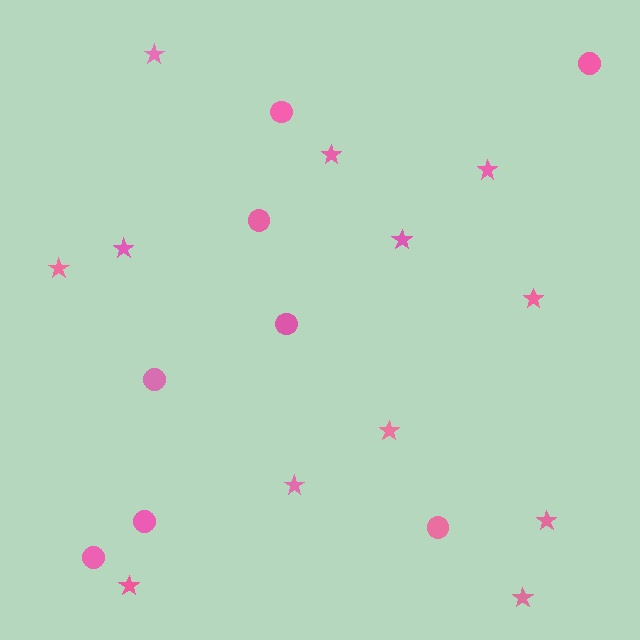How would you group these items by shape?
There are 2 groups: one group of circles (8) and one group of stars (12).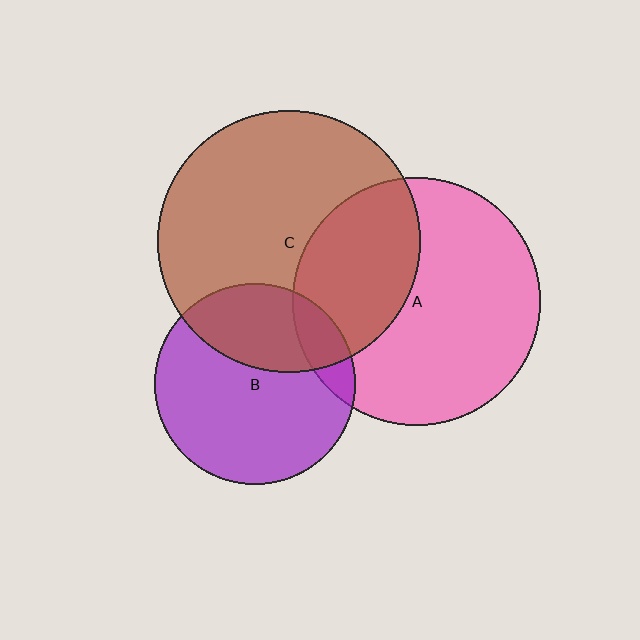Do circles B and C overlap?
Yes.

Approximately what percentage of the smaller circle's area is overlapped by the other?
Approximately 35%.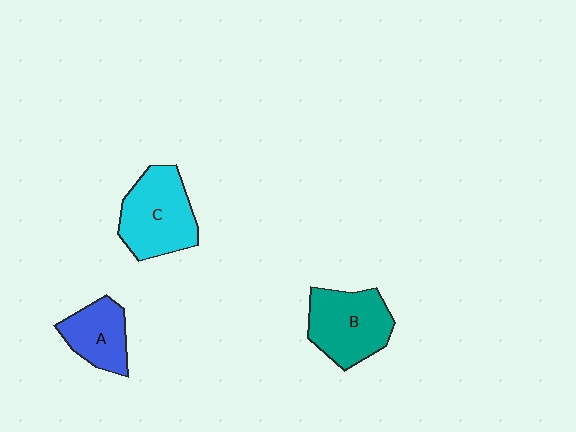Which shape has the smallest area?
Shape A (blue).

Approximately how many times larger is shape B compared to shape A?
Approximately 1.4 times.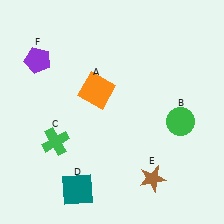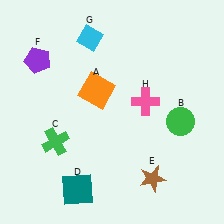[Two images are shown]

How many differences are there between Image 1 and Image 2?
There are 2 differences between the two images.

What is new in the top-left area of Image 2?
A cyan diamond (G) was added in the top-left area of Image 2.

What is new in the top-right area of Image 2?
A pink cross (H) was added in the top-right area of Image 2.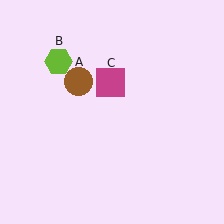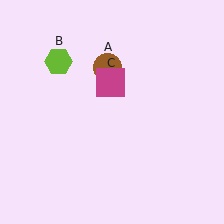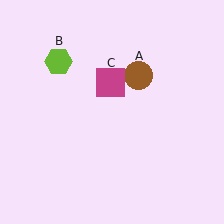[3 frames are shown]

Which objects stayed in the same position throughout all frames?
Lime hexagon (object B) and magenta square (object C) remained stationary.